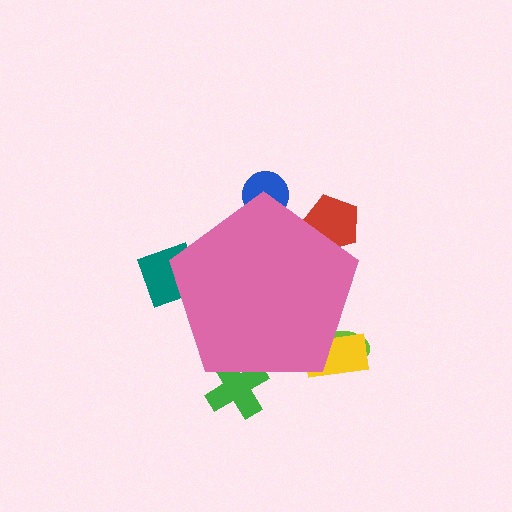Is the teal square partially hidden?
Yes, the teal square is partially hidden behind the pink pentagon.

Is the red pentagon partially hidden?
Yes, the red pentagon is partially hidden behind the pink pentagon.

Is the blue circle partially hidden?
Yes, the blue circle is partially hidden behind the pink pentagon.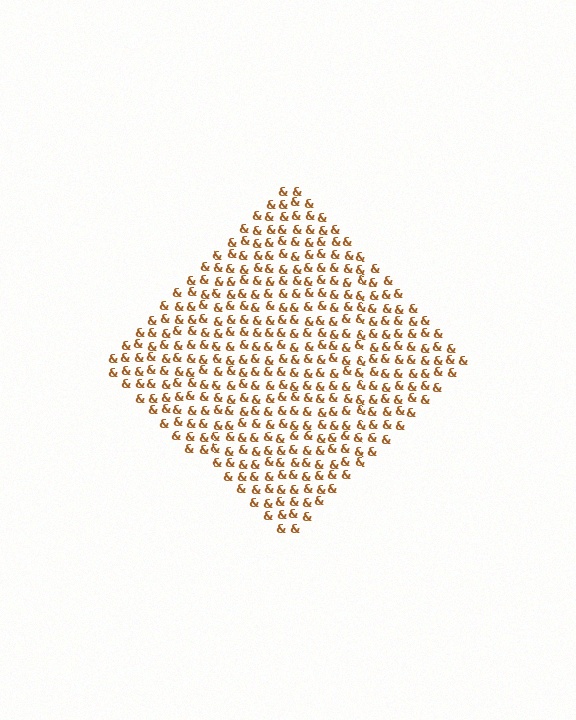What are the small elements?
The small elements are ampersands.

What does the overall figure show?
The overall figure shows a diamond.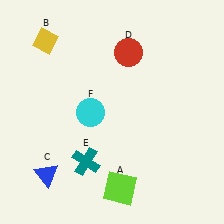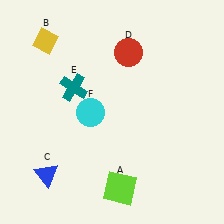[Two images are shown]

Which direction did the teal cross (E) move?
The teal cross (E) moved up.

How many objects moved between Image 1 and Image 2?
1 object moved between the two images.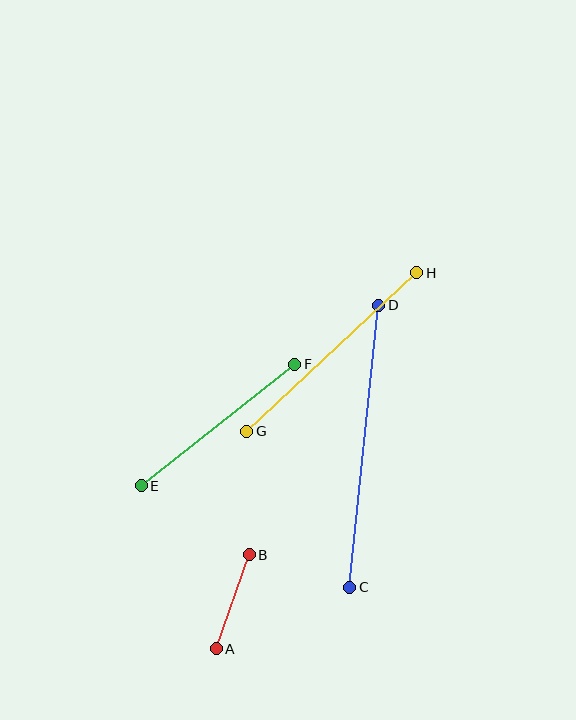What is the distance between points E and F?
The distance is approximately 195 pixels.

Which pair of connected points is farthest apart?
Points C and D are farthest apart.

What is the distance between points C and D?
The distance is approximately 284 pixels.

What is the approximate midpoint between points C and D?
The midpoint is at approximately (364, 446) pixels.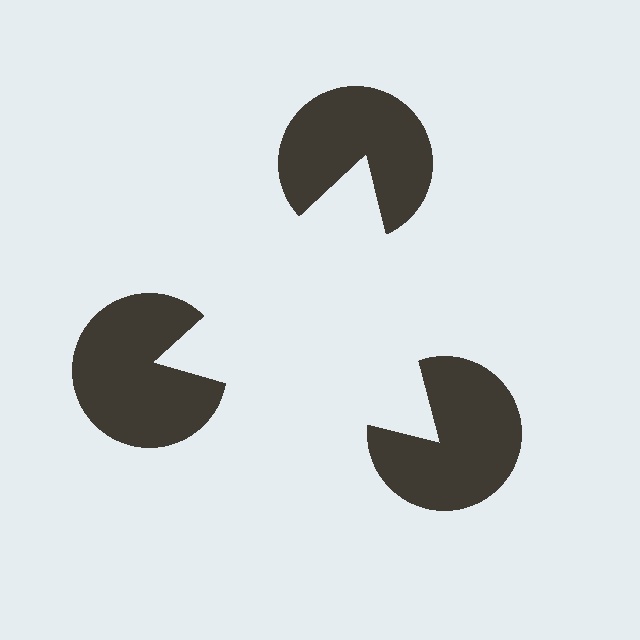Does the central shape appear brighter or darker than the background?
It typically appears slightly brighter than the background, even though no actual brightness change is drawn.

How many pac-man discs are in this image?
There are 3 — one at each vertex of the illusory triangle.